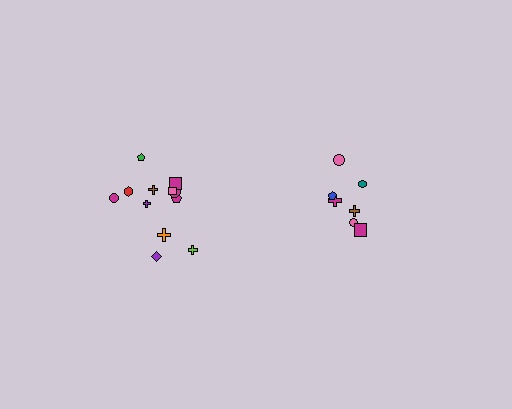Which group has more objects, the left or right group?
The left group.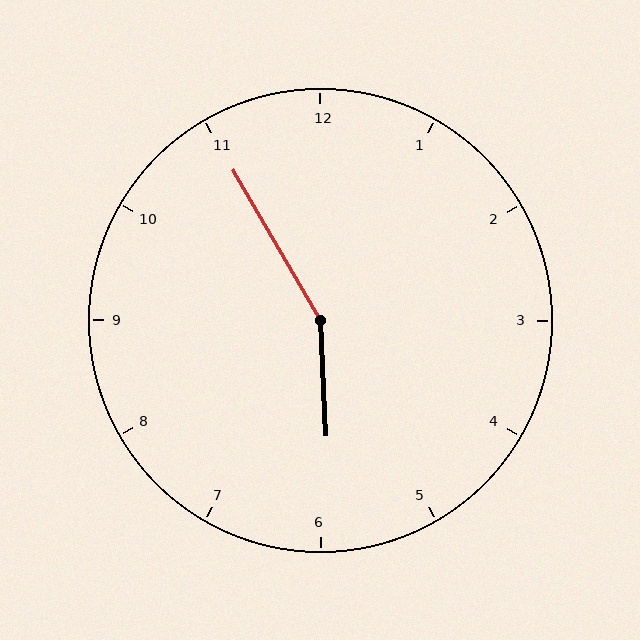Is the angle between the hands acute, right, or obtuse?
It is obtuse.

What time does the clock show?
5:55.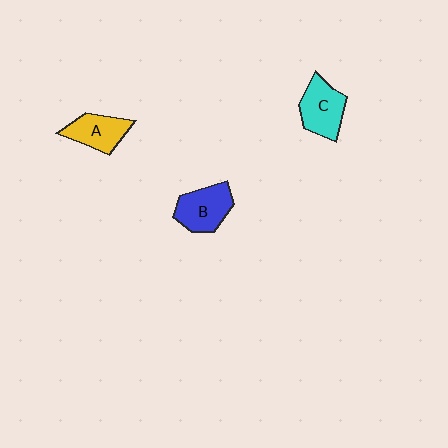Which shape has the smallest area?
Shape A (yellow).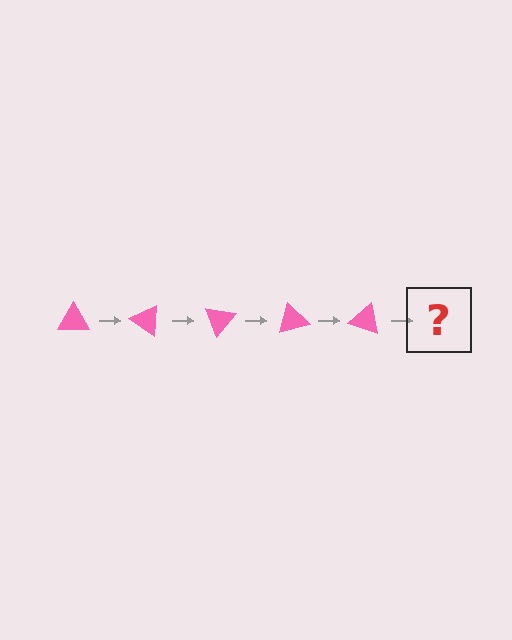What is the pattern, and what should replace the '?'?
The pattern is that the triangle rotates 35 degrees each step. The '?' should be a pink triangle rotated 175 degrees.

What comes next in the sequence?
The next element should be a pink triangle rotated 175 degrees.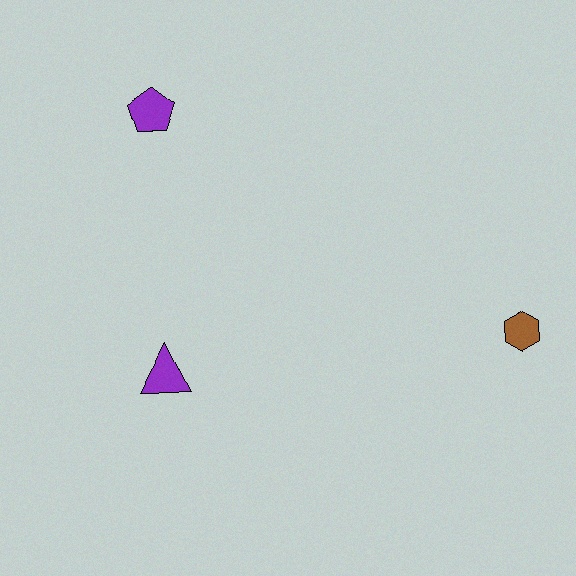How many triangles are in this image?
There is 1 triangle.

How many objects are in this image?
There are 3 objects.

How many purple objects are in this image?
There are 2 purple objects.